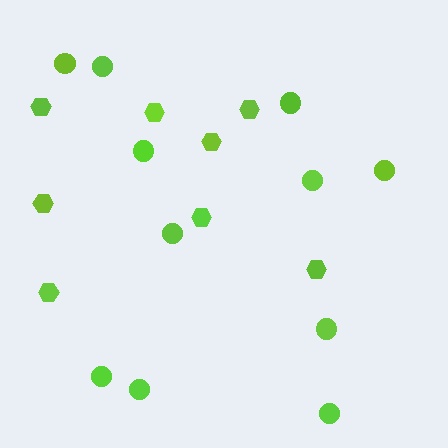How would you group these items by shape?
There are 2 groups: one group of hexagons (8) and one group of circles (11).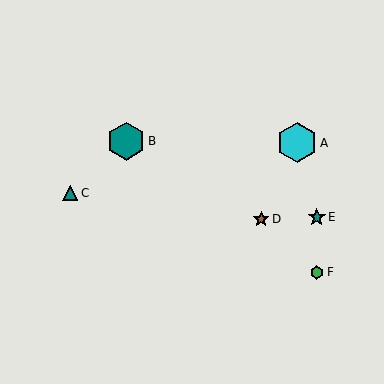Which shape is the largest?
The cyan hexagon (labeled A) is the largest.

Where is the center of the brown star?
The center of the brown star is at (261, 219).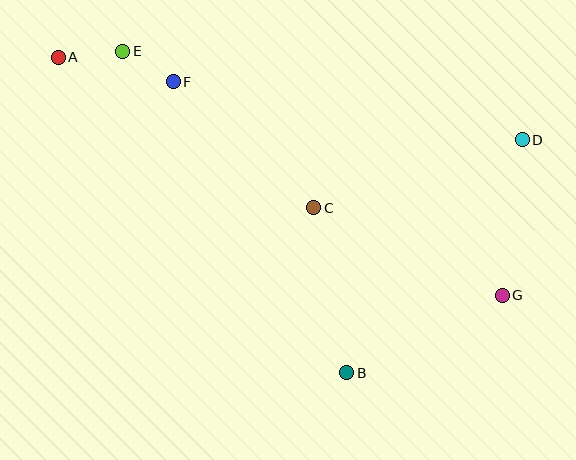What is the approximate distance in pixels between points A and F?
The distance between A and F is approximately 117 pixels.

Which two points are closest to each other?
Points E and F are closest to each other.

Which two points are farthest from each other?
Points A and G are farthest from each other.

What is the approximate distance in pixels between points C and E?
The distance between C and E is approximately 247 pixels.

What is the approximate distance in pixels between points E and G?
The distance between E and G is approximately 451 pixels.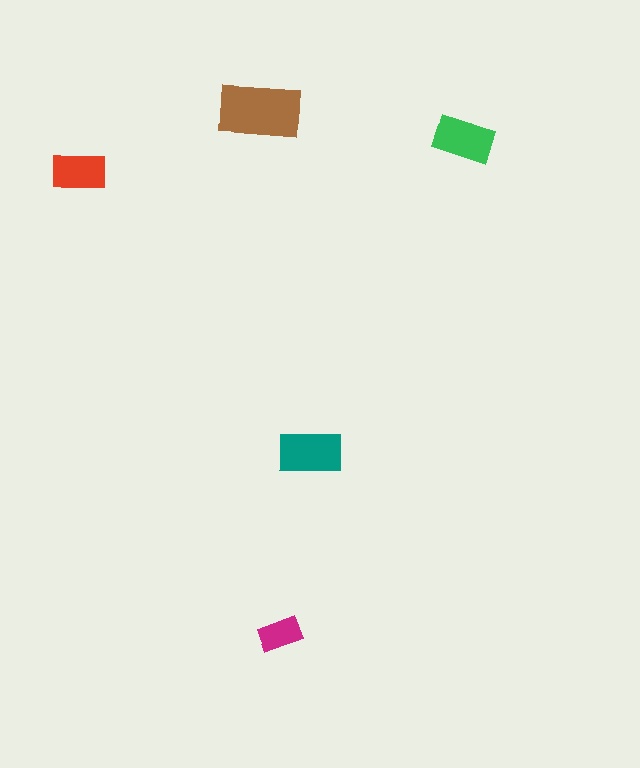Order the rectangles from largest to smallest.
the brown one, the teal one, the green one, the red one, the magenta one.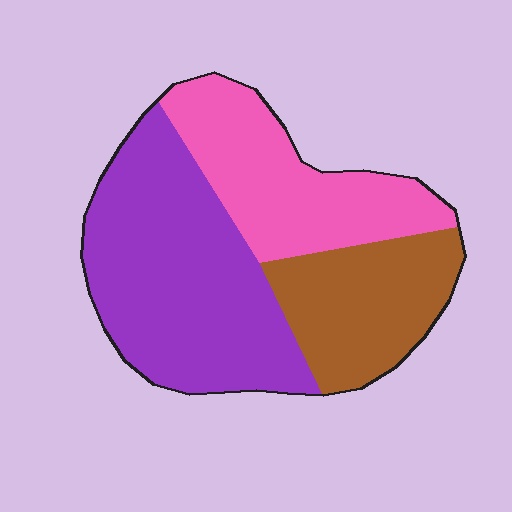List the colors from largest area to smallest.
From largest to smallest: purple, pink, brown.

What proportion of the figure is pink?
Pink takes up about one third (1/3) of the figure.